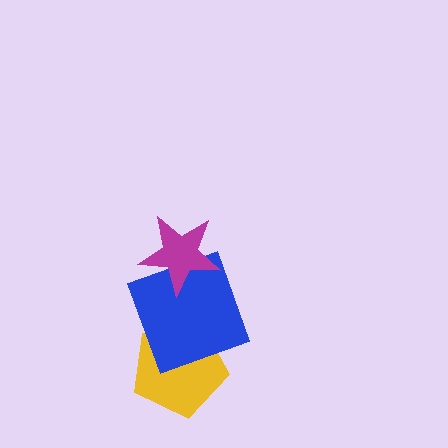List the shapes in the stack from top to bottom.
From top to bottom: the magenta star, the blue square, the yellow pentagon.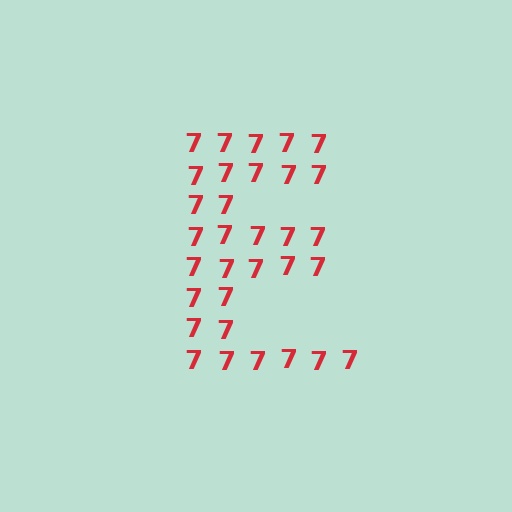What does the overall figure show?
The overall figure shows the letter E.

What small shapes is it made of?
It is made of small digit 7's.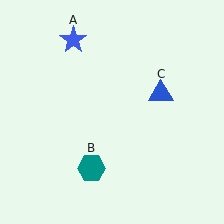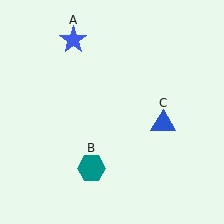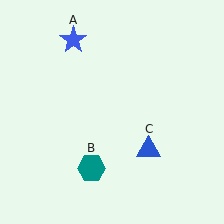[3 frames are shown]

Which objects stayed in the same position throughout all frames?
Blue star (object A) and teal hexagon (object B) remained stationary.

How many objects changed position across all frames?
1 object changed position: blue triangle (object C).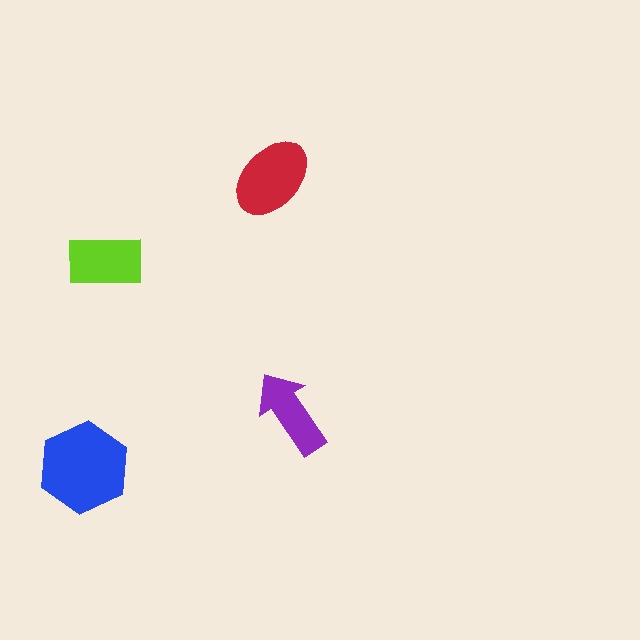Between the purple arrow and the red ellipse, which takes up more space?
The red ellipse.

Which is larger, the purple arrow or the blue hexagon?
The blue hexagon.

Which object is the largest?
The blue hexagon.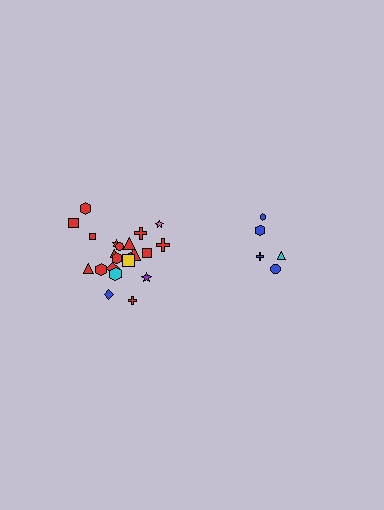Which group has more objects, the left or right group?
The left group.